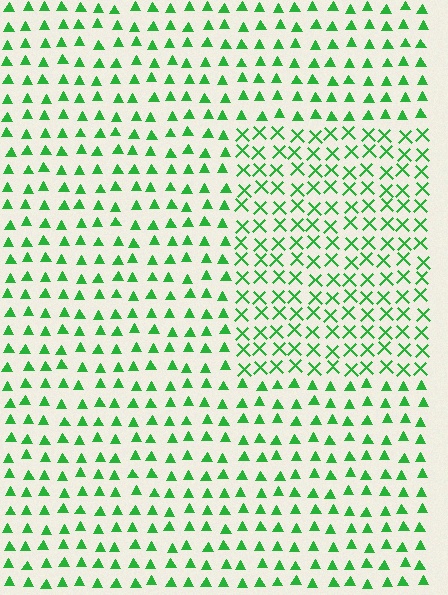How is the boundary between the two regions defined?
The boundary is defined by a change in element shape: X marks inside vs. triangles outside. All elements share the same color and spacing.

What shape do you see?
I see a rectangle.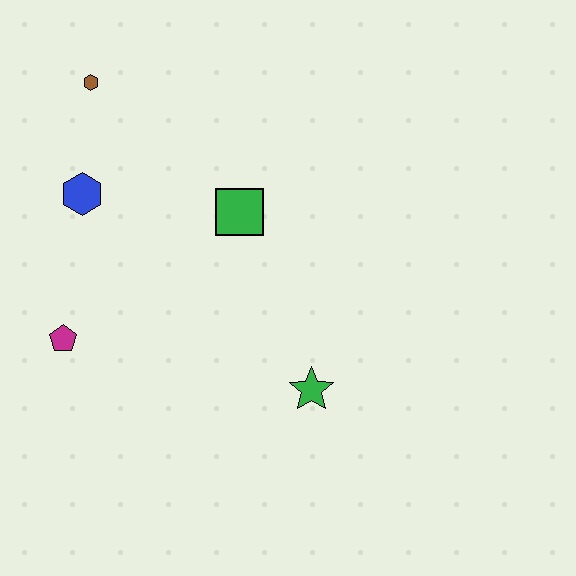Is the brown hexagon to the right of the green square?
No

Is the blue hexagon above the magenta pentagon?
Yes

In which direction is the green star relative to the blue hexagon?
The green star is to the right of the blue hexagon.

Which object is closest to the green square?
The blue hexagon is closest to the green square.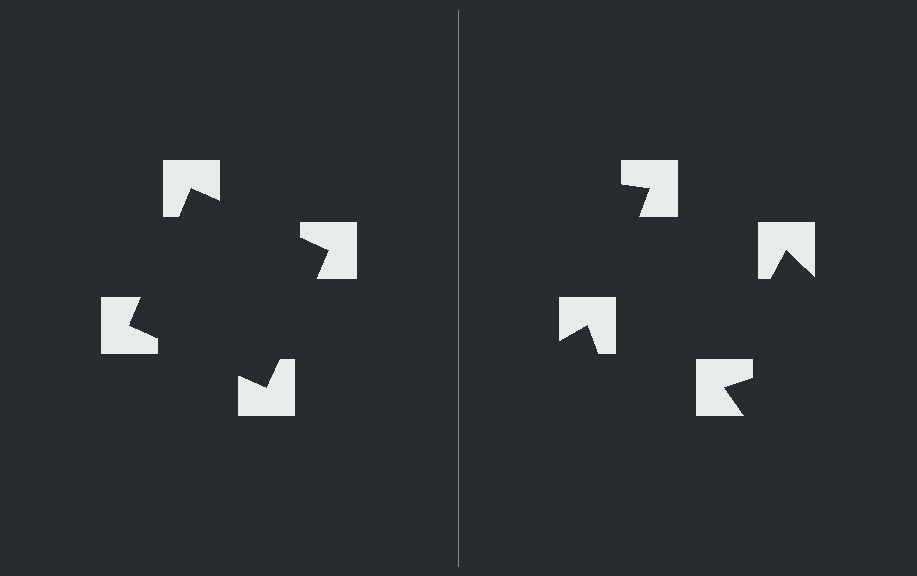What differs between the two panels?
The notched squares are positioned identically on both sides; only the wedge orientations differ. On the left they align to a square; on the right they are misaligned.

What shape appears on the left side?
An illusory square.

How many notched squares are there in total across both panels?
8 — 4 on each side.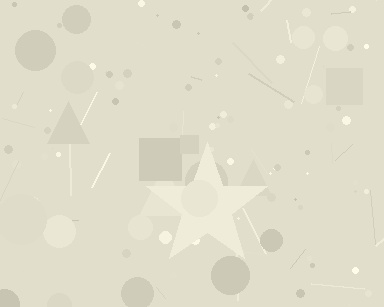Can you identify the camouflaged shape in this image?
The camouflaged shape is a star.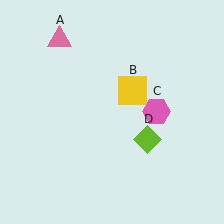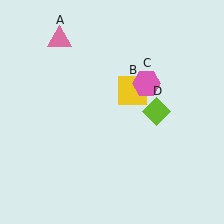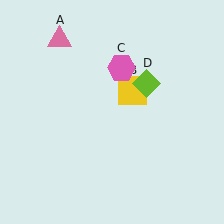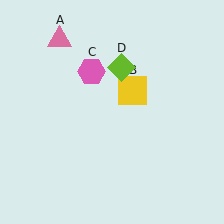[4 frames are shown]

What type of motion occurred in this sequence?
The pink hexagon (object C), lime diamond (object D) rotated counterclockwise around the center of the scene.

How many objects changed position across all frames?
2 objects changed position: pink hexagon (object C), lime diamond (object D).